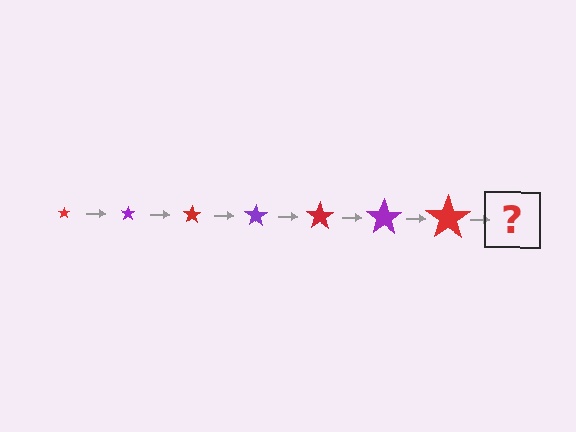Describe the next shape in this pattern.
It should be a purple star, larger than the previous one.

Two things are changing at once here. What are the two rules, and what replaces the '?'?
The two rules are that the star grows larger each step and the color cycles through red and purple. The '?' should be a purple star, larger than the previous one.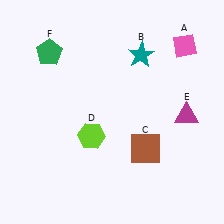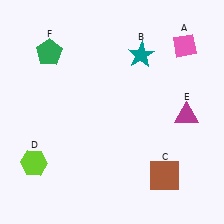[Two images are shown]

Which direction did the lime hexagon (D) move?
The lime hexagon (D) moved left.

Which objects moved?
The objects that moved are: the brown square (C), the lime hexagon (D).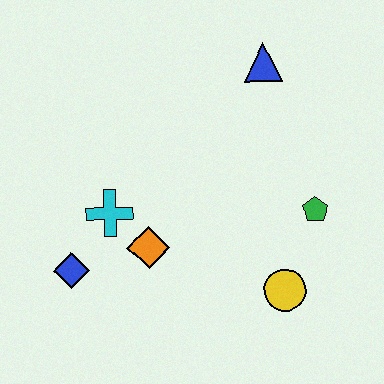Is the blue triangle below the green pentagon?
No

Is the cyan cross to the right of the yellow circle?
No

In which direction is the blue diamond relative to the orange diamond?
The blue diamond is to the left of the orange diamond.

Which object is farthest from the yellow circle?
The blue triangle is farthest from the yellow circle.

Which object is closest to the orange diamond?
The cyan cross is closest to the orange diamond.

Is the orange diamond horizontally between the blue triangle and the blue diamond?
Yes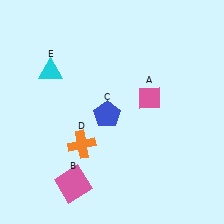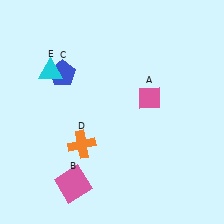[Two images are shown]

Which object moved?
The blue pentagon (C) moved left.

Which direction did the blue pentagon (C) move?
The blue pentagon (C) moved left.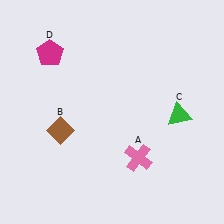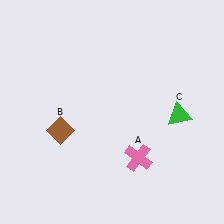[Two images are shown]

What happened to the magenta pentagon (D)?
The magenta pentagon (D) was removed in Image 2. It was in the top-left area of Image 1.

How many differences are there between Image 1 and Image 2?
There is 1 difference between the two images.